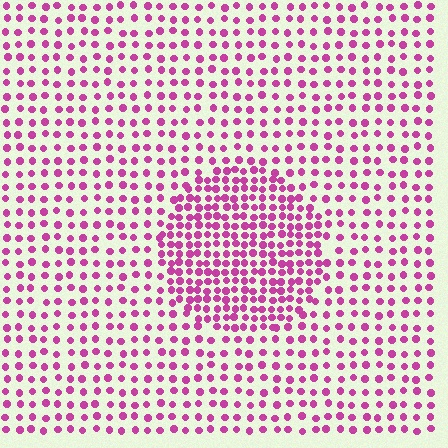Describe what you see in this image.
The image contains small magenta elements arranged at two different densities. A circle-shaped region is visible where the elements are more densely packed than the surrounding area.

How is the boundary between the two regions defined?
The boundary is defined by a change in element density (approximately 1.9x ratio). All elements are the same color, size, and shape.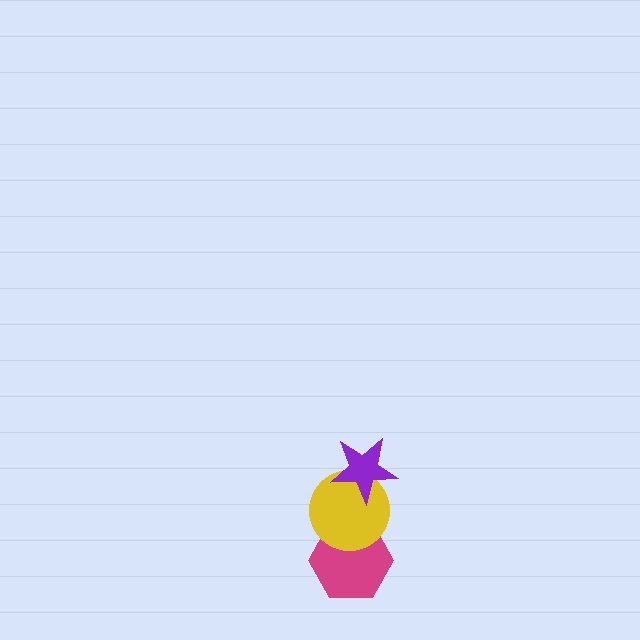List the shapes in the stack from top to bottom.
From top to bottom: the purple star, the yellow circle, the magenta hexagon.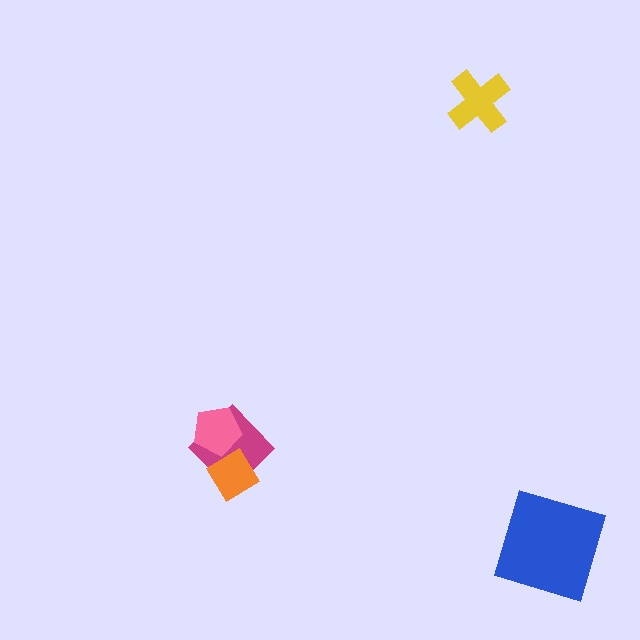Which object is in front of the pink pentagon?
The orange diamond is in front of the pink pentagon.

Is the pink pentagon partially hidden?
Yes, it is partially covered by another shape.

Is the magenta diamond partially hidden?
Yes, it is partially covered by another shape.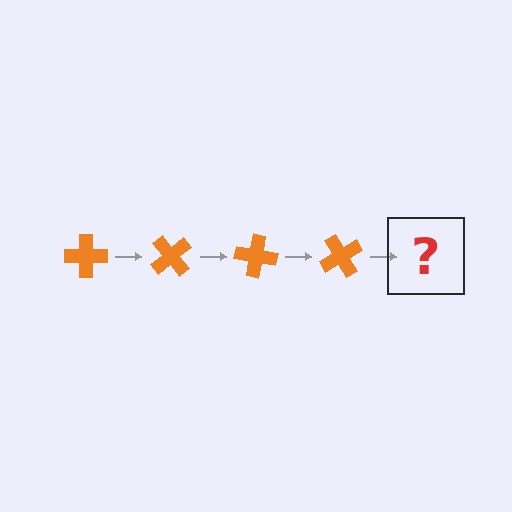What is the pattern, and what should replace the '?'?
The pattern is that the cross rotates 50 degrees each step. The '?' should be an orange cross rotated 200 degrees.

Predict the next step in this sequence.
The next step is an orange cross rotated 200 degrees.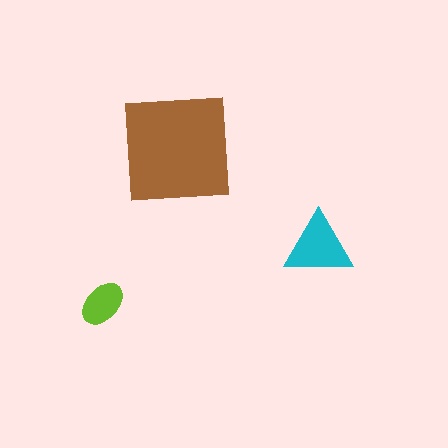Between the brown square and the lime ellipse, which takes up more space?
The brown square.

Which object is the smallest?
The lime ellipse.